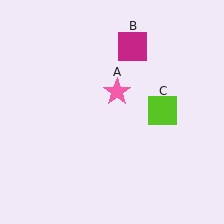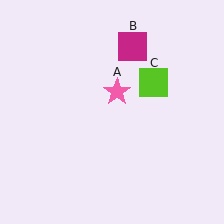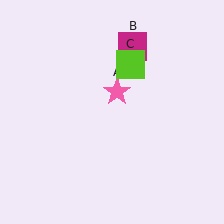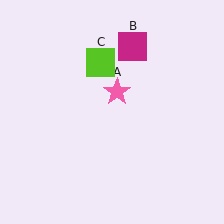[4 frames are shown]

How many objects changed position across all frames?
1 object changed position: lime square (object C).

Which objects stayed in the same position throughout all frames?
Pink star (object A) and magenta square (object B) remained stationary.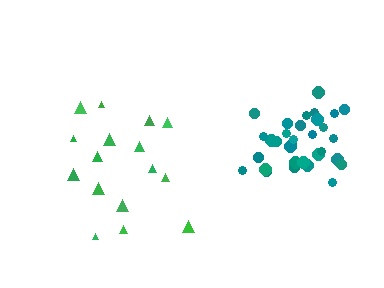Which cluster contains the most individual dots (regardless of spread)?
Teal (32).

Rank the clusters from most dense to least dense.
teal, green.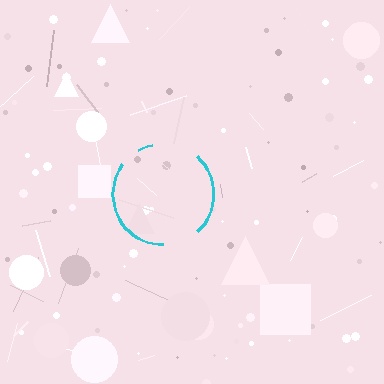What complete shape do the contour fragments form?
The contour fragments form a circle.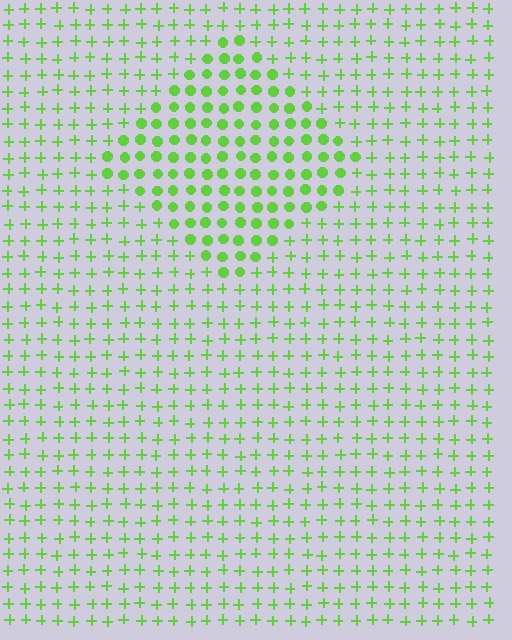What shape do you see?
I see a diamond.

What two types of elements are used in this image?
The image uses circles inside the diamond region and plus signs outside it.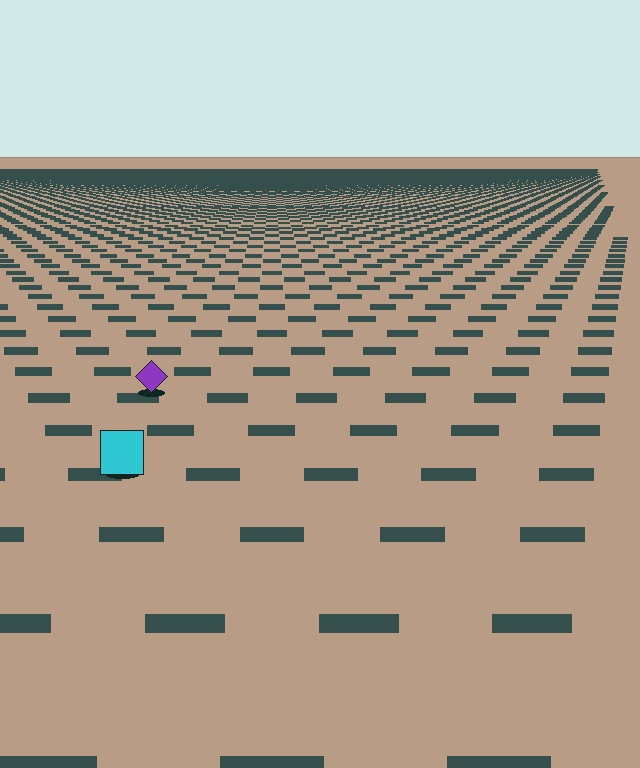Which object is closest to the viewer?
The cyan square is closest. The texture marks near it are larger and more spread out.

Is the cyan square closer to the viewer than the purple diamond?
Yes. The cyan square is closer — you can tell from the texture gradient: the ground texture is coarser near it.